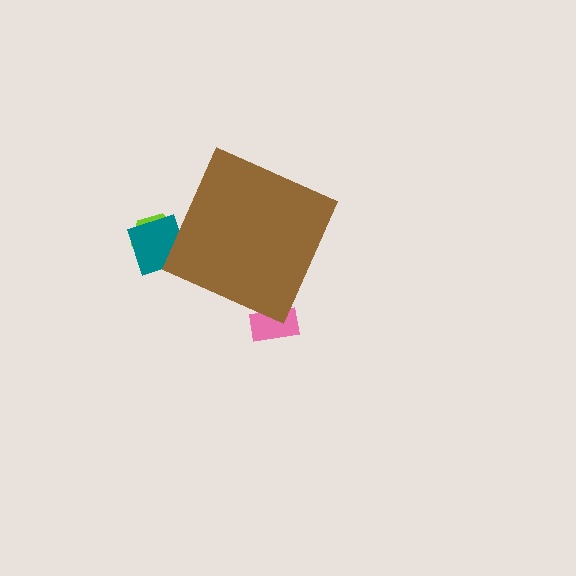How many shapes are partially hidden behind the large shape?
3 shapes are partially hidden.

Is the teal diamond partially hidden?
Yes, the teal diamond is partially hidden behind the brown diamond.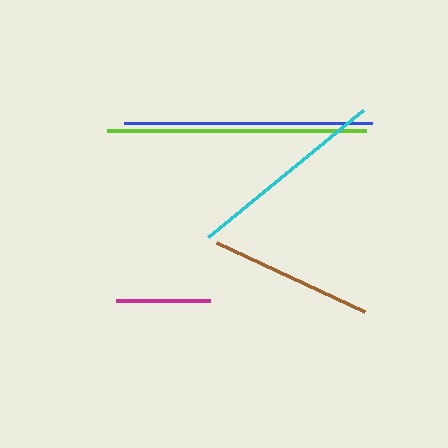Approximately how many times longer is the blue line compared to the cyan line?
The blue line is approximately 1.2 times the length of the cyan line.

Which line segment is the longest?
The lime line is the longest at approximately 259 pixels.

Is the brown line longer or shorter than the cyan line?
The cyan line is longer than the brown line.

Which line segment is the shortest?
The magenta line is the shortest at approximately 94 pixels.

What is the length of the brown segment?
The brown segment is approximately 164 pixels long.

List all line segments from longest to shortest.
From longest to shortest: lime, blue, cyan, brown, magenta.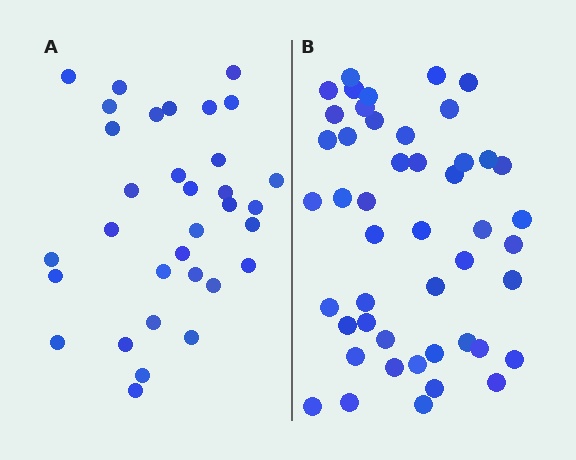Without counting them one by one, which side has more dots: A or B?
Region B (the right region) has more dots.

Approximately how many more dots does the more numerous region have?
Region B has approximately 15 more dots than region A.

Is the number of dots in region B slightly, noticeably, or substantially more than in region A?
Region B has noticeably more, but not dramatically so. The ratio is roughly 1.4 to 1.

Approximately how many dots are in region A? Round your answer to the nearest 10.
About 30 dots. (The exact count is 33, which rounds to 30.)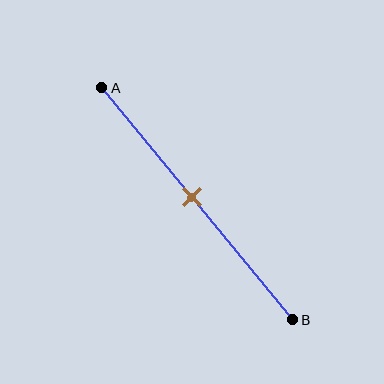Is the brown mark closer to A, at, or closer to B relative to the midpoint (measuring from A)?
The brown mark is approximately at the midpoint of segment AB.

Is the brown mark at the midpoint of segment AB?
Yes, the mark is approximately at the midpoint.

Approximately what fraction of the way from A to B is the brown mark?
The brown mark is approximately 45% of the way from A to B.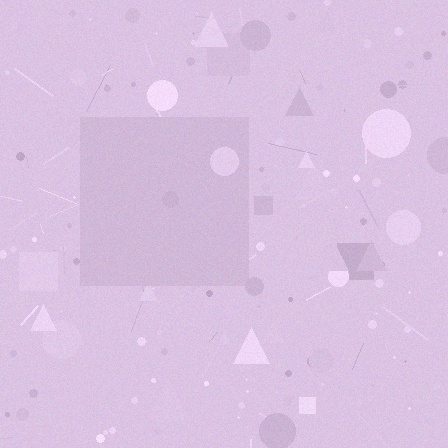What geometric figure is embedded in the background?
A square is embedded in the background.